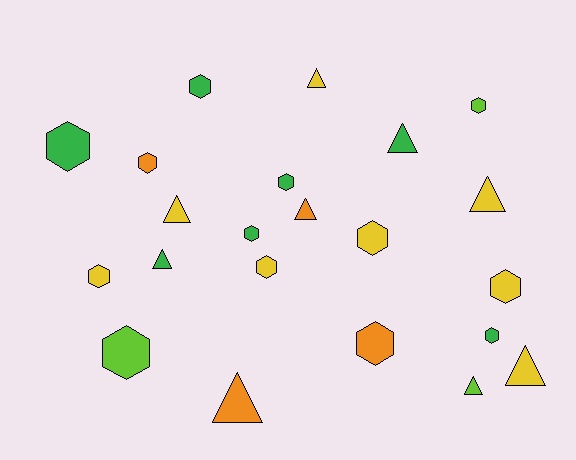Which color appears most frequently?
Yellow, with 8 objects.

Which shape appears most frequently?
Hexagon, with 13 objects.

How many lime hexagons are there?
There are 2 lime hexagons.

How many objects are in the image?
There are 22 objects.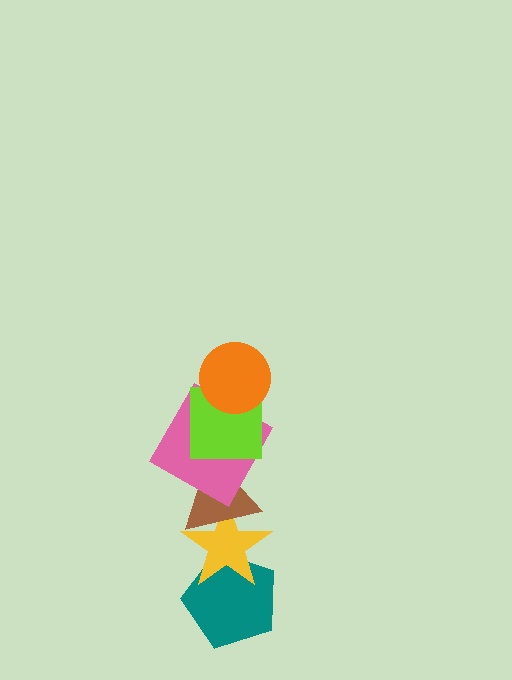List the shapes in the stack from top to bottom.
From top to bottom: the orange circle, the lime square, the pink square, the brown triangle, the yellow star, the teal pentagon.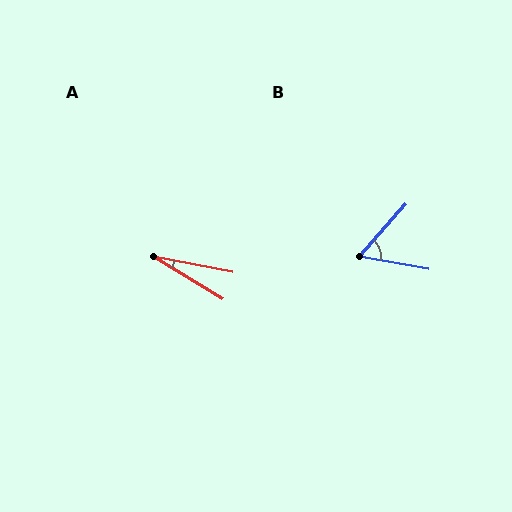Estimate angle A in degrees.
Approximately 21 degrees.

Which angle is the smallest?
A, at approximately 21 degrees.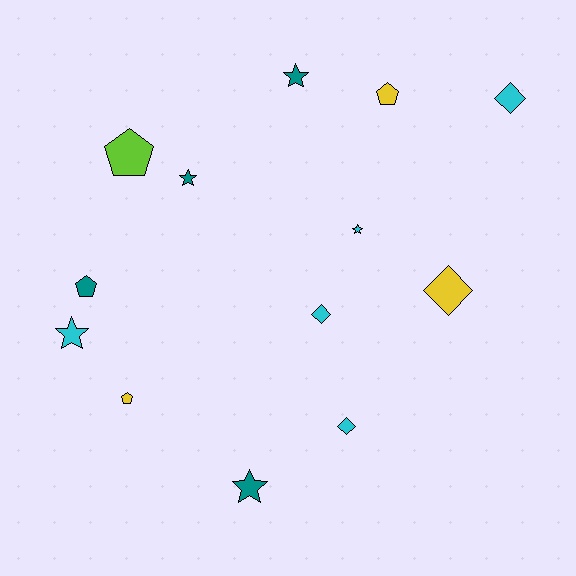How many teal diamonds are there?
There are no teal diamonds.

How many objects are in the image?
There are 13 objects.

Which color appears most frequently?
Cyan, with 5 objects.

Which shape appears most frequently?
Star, with 5 objects.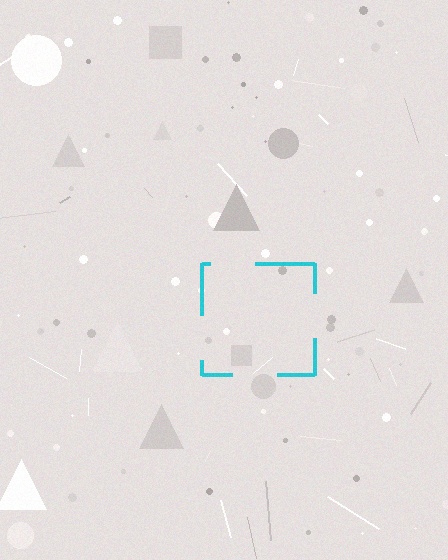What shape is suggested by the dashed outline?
The dashed outline suggests a square.